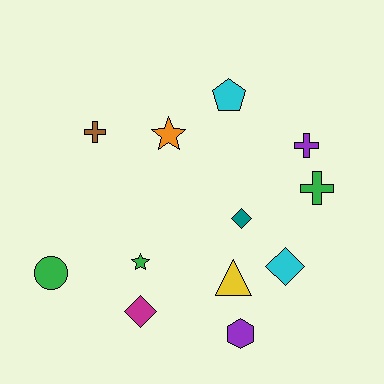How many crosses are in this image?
There are 3 crosses.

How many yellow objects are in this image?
There is 1 yellow object.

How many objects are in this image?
There are 12 objects.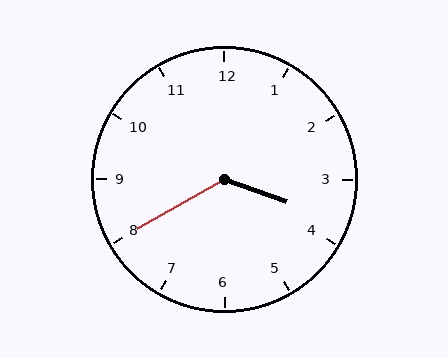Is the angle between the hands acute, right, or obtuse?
It is obtuse.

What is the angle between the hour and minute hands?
Approximately 130 degrees.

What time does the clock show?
3:40.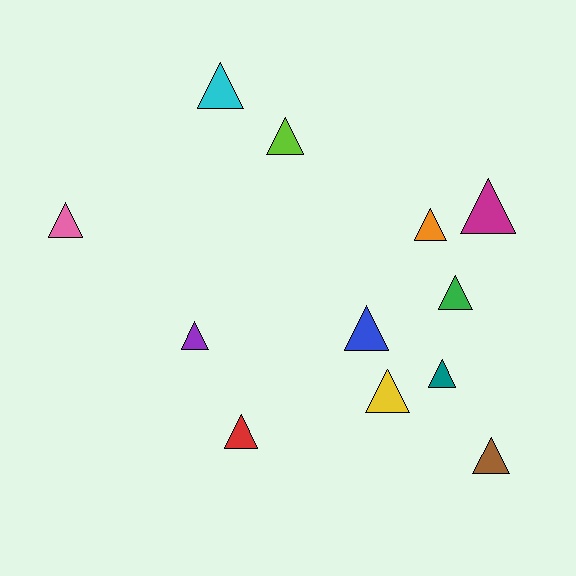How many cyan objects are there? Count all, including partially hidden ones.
There is 1 cyan object.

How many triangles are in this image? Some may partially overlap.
There are 12 triangles.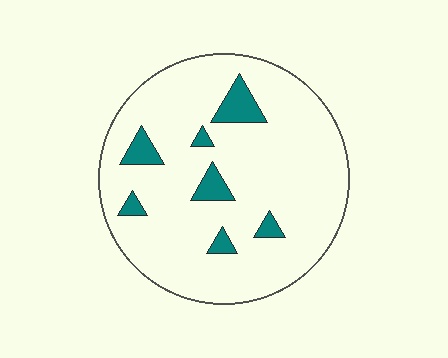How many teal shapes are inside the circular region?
7.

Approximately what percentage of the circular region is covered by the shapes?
Approximately 10%.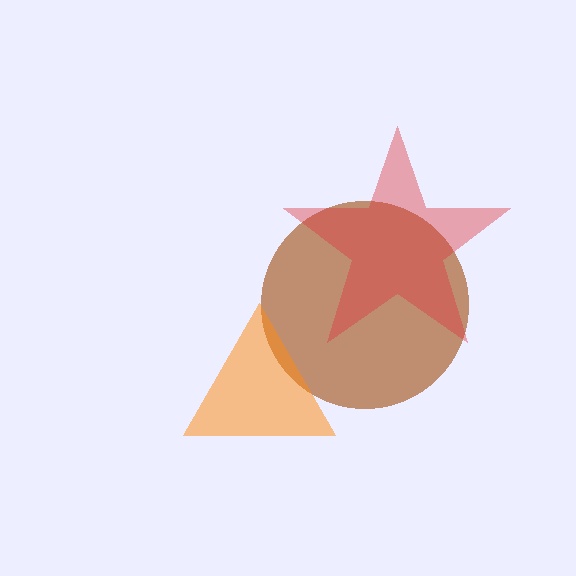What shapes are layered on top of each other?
The layered shapes are: a brown circle, an orange triangle, a red star.